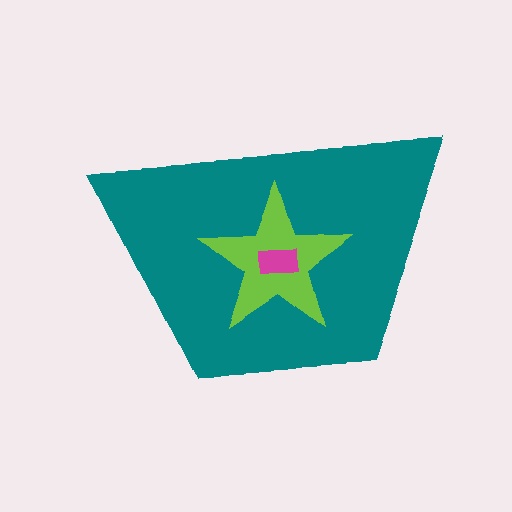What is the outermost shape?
The teal trapezoid.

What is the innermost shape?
The magenta rectangle.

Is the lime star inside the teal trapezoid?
Yes.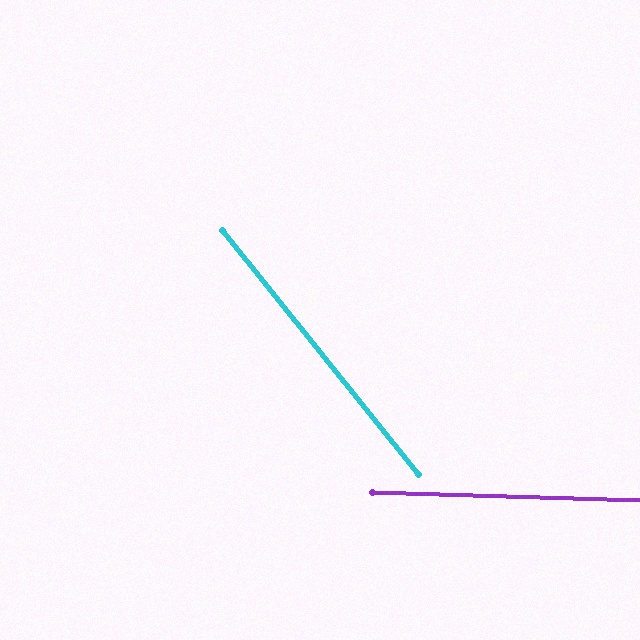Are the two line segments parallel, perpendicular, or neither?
Neither parallel nor perpendicular — they differ by about 50°.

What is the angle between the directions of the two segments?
Approximately 50 degrees.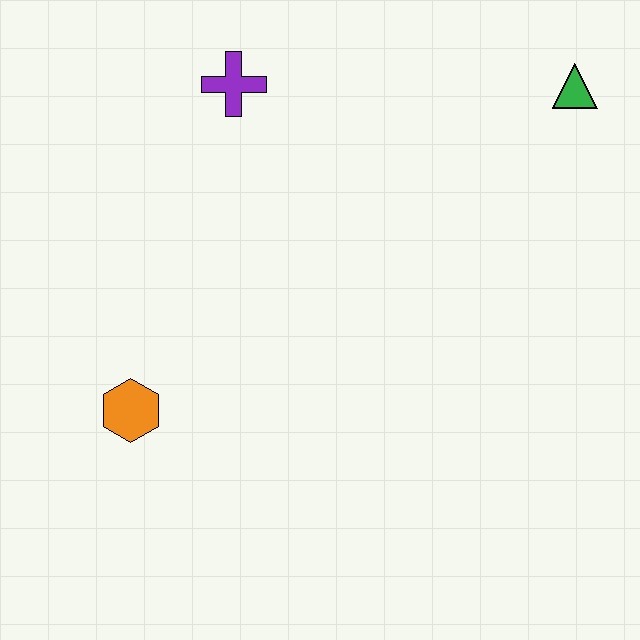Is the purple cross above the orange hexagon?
Yes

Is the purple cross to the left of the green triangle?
Yes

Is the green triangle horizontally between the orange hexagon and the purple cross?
No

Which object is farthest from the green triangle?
The orange hexagon is farthest from the green triangle.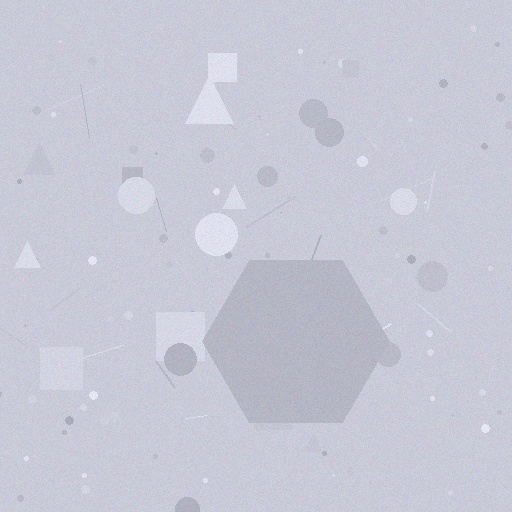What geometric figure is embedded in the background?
A hexagon is embedded in the background.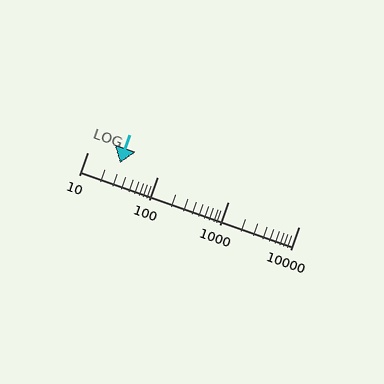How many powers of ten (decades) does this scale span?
The scale spans 3 decades, from 10 to 10000.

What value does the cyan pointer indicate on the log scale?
The pointer indicates approximately 29.